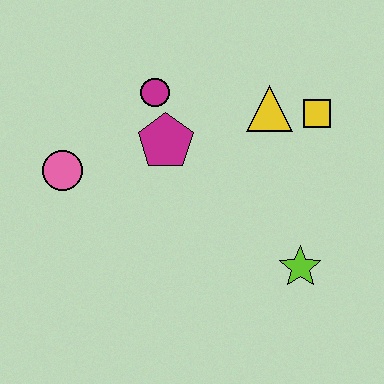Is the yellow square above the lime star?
Yes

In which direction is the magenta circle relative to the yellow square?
The magenta circle is to the left of the yellow square.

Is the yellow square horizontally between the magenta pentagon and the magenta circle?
No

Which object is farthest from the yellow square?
The pink circle is farthest from the yellow square.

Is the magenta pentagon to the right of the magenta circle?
Yes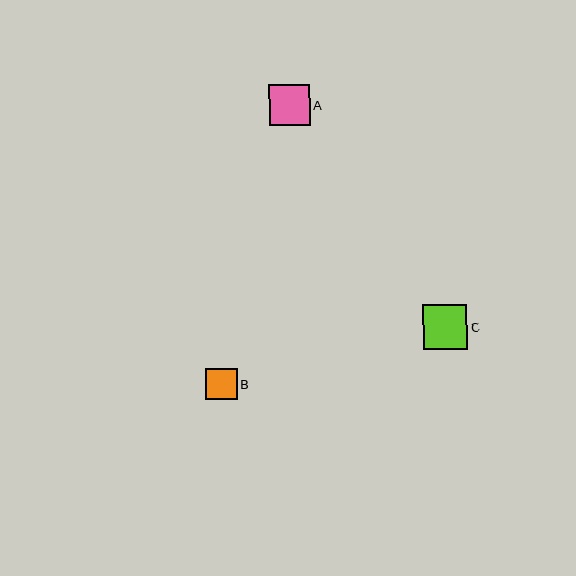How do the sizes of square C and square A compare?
Square C and square A are approximately the same size.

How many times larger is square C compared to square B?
Square C is approximately 1.4 times the size of square B.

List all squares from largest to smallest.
From largest to smallest: C, A, B.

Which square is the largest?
Square C is the largest with a size of approximately 44 pixels.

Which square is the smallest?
Square B is the smallest with a size of approximately 31 pixels.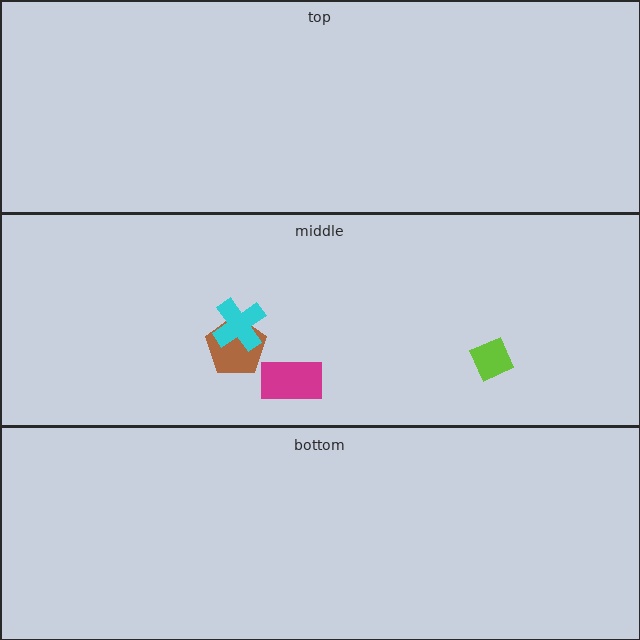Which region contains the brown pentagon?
The middle region.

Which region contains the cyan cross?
The middle region.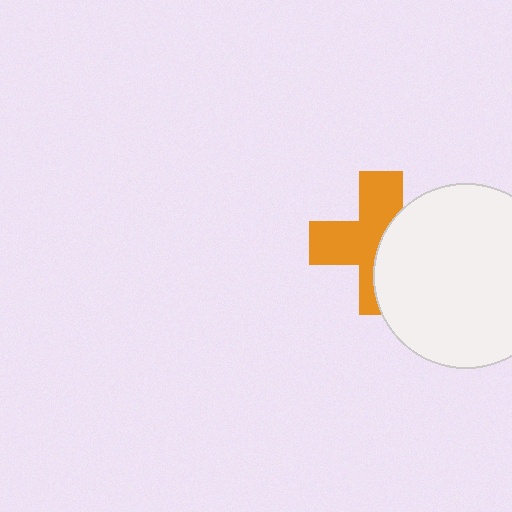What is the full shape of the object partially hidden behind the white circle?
The partially hidden object is an orange cross.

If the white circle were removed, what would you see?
You would see the complete orange cross.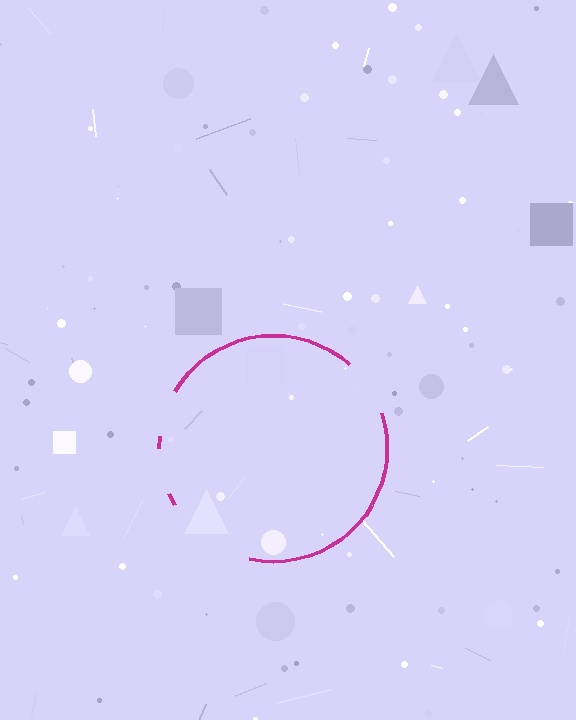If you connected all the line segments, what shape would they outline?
They would outline a circle.